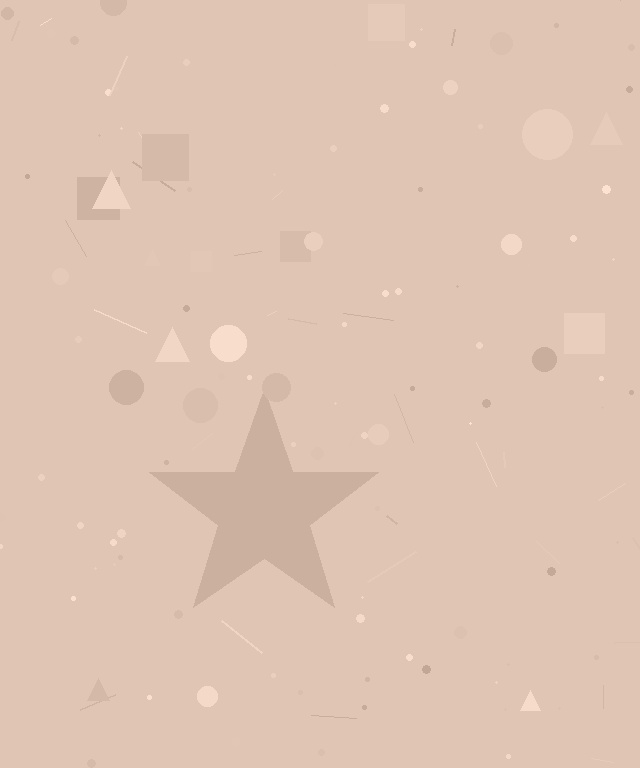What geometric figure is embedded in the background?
A star is embedded in the background.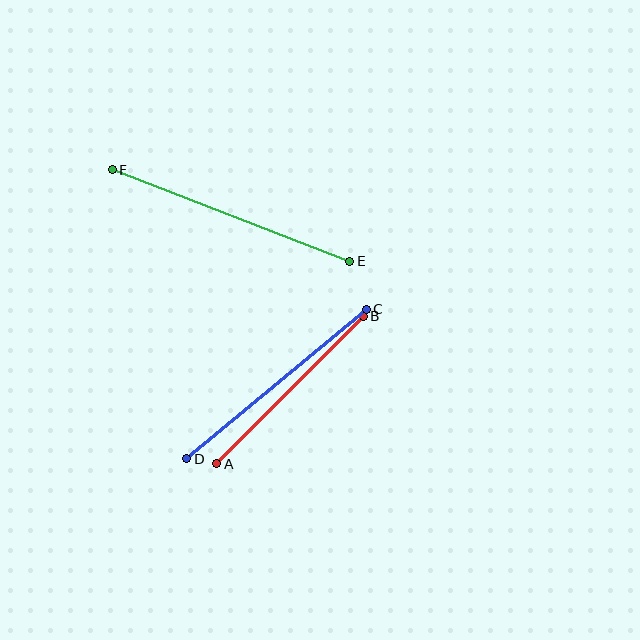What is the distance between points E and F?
The distance is approximately 254 pixels.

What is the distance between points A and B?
The distance is approximately 208 pixels.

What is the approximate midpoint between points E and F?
The midpoint is at approximately (231, 216) pixels.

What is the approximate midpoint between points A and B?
The midpoint is at approximately (290, 390) pixels.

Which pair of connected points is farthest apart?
Points E and F are farthest apart.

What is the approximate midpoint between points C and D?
The midpoint is at approximately (277, 384) pixels.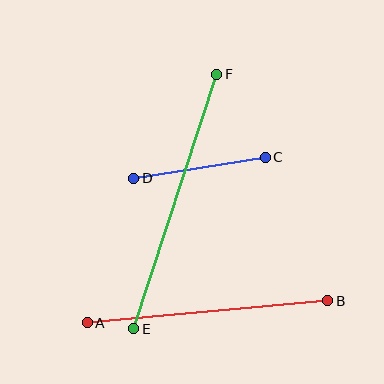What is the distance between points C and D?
The distance is approximately 133 pixels.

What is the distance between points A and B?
The distance is approximately 241 pixels.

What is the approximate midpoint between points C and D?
The midpoint is at approximately (199, 168) pixels.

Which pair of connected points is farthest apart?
Points E and F are farthest apart.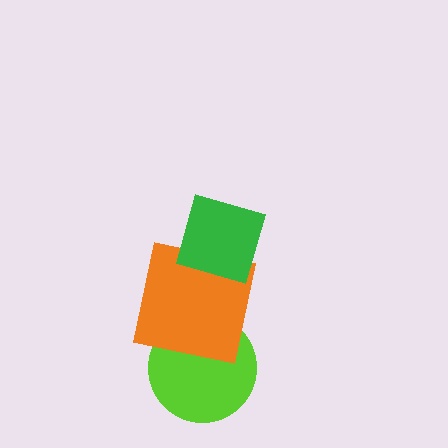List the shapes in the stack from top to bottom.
From top to bottom: the green diamond, the orange square, the lime circle.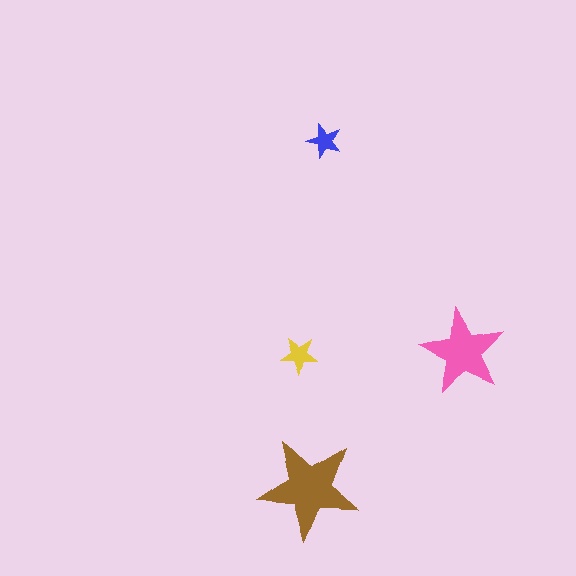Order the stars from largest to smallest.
the brown one, the pink one, the yellow one, the blue one.